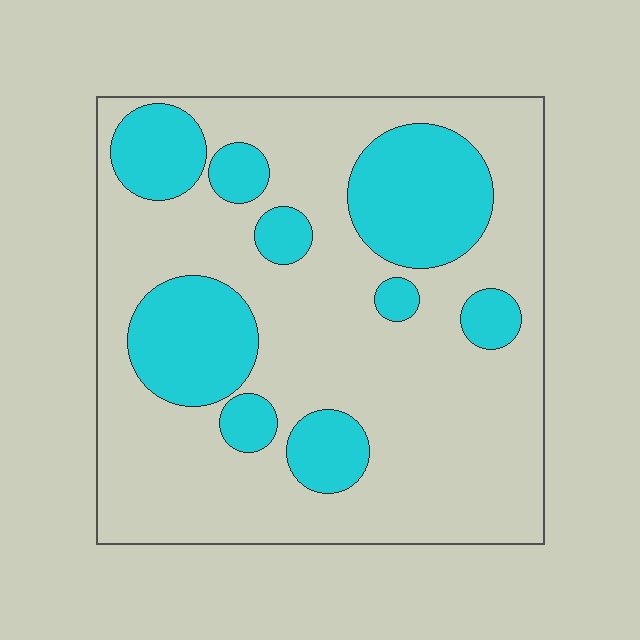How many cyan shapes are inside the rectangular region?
9.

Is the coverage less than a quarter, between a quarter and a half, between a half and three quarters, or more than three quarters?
Between a quarter and a half.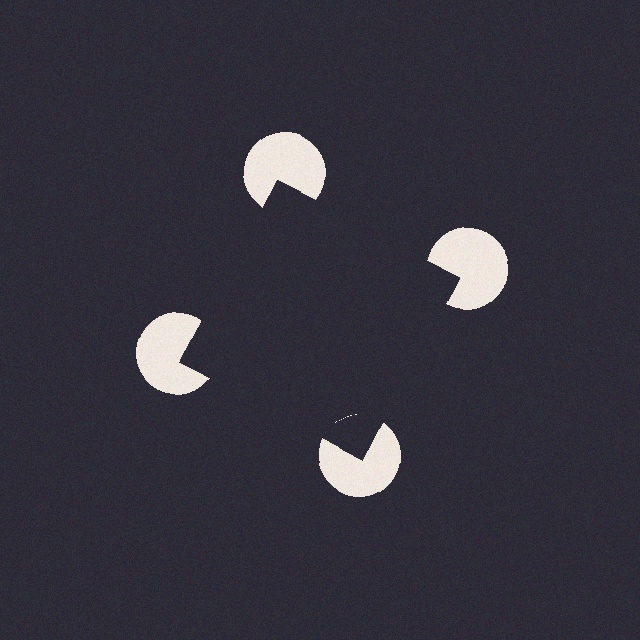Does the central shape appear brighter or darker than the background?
It typically appears slightly darker than the background, even though no actual brightness change is drawn.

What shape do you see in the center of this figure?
An illusory square — its edges are inferred from the aligned wedge cuts in the pac-man discs, not physically drawn.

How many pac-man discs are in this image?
There are 4 — one at each vertex of the illusory square.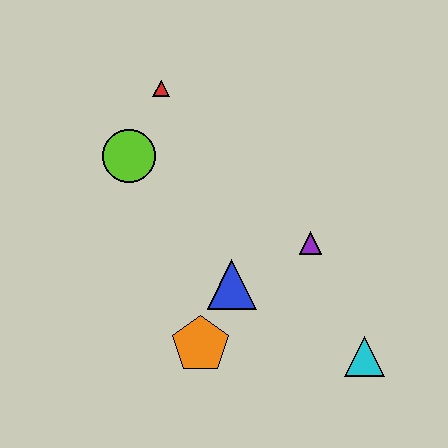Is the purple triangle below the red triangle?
Yes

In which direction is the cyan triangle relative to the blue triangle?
The cyan triangle is to the right of the blue triangle.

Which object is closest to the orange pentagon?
The blue triangle is closest to the orange pentagon.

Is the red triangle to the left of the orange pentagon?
Yes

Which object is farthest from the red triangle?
The cyan triangle is farthest from the red triangle.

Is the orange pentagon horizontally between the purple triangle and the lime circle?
Yes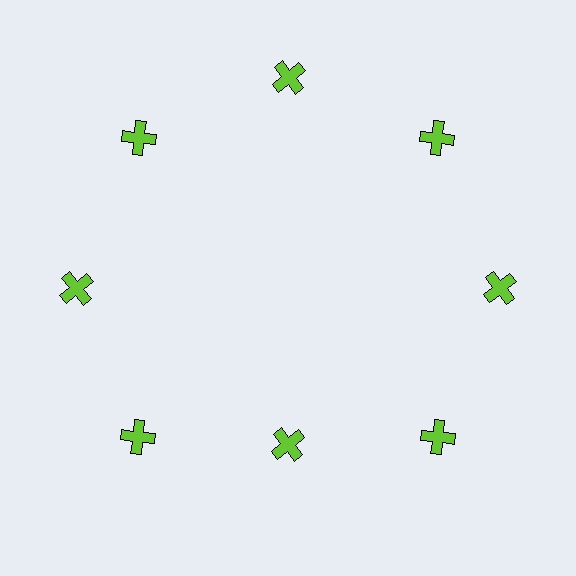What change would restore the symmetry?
The symmetry would be restored by moving it outward, back onto the ring so that all 8 crosses sit at equal angles and equal distance from the center.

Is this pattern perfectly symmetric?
No. The 8 lime crosses are arranged in a ring, but one element near the 6 o'clock position is pulled inward toward the center, breaking the 8-fold rotational symmetry.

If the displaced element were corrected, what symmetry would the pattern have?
It would have 8-fold rotational symmetry — the pattern would map onto itself every 45 degrees.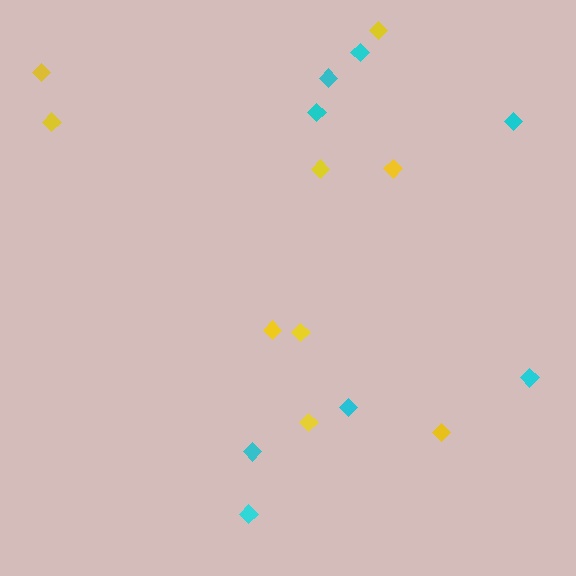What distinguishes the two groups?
There are 2 groups: one group of yellow diamonds (9) and one group of cyan diamonds (8).